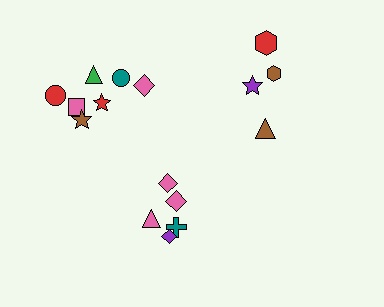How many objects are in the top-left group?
There are 7 objects.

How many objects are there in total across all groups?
There are 16 objects.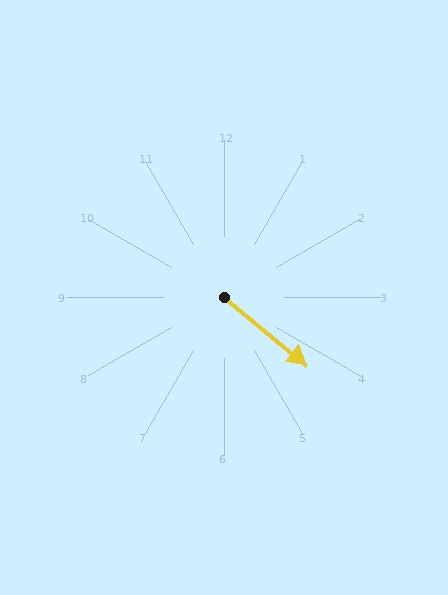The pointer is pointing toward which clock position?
Roughly 4 o'clock.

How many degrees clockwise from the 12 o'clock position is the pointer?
Approximately 129 degrees.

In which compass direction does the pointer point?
Southeast.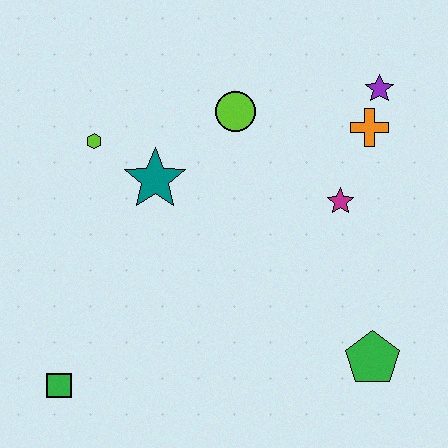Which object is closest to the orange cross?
The purple star is closest to the orange cross.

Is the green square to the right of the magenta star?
No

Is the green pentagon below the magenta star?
Yes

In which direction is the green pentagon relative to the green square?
The green pentagon is to the right of the green square.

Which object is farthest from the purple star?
The green square is farthest from the purple star.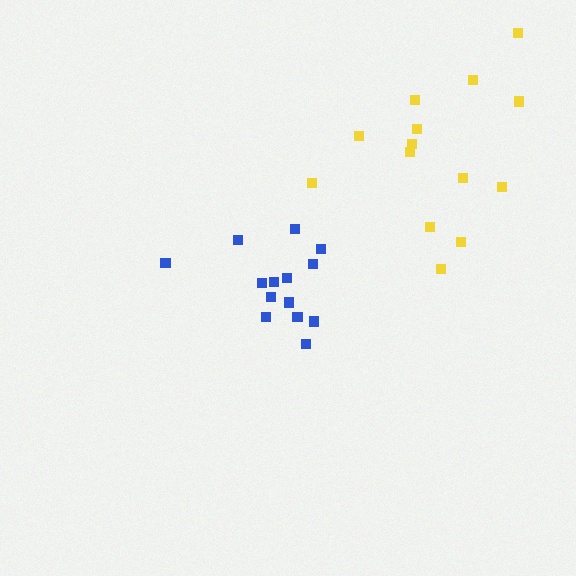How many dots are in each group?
Group 1: 14 dots, Group 2: 14 dots (28 total).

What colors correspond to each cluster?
The clusters are colored: blue, yellow.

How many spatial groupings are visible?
There are 2 spatial groupings.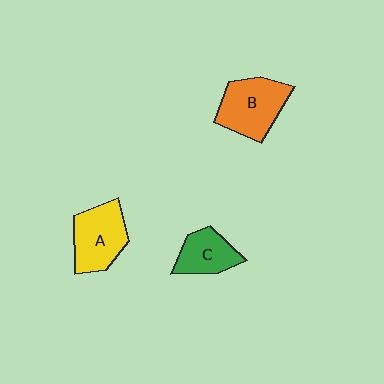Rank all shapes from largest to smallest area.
From largest to smallest: B (orange), A (yellow), C (green).